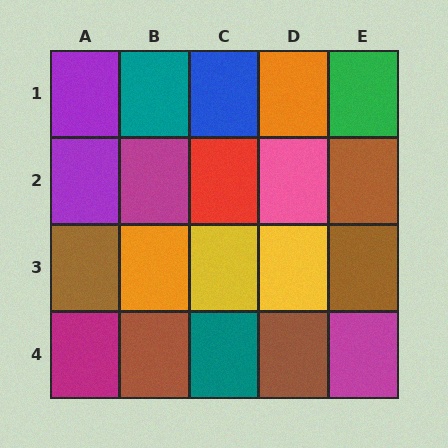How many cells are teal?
2 cells are teal.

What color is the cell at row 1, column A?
Purple.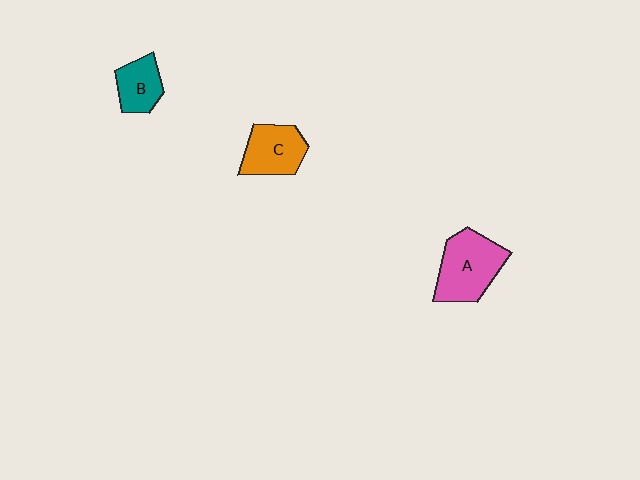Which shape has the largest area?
Shape A (pink).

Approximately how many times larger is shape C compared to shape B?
Approximately 1.3 times.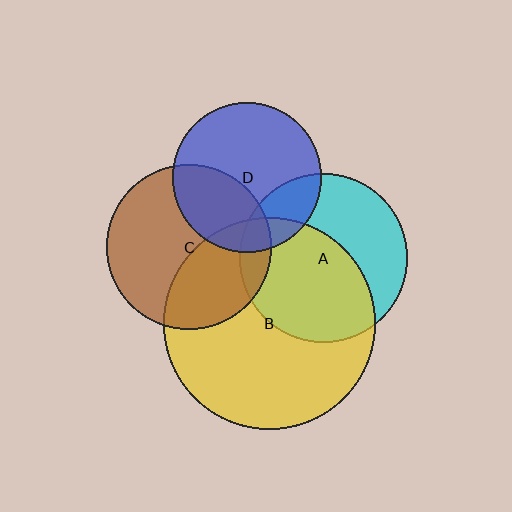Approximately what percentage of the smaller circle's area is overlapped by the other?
Approximately 55%.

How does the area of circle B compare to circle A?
Approximately 1.6 times.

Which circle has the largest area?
Circle B (yellow).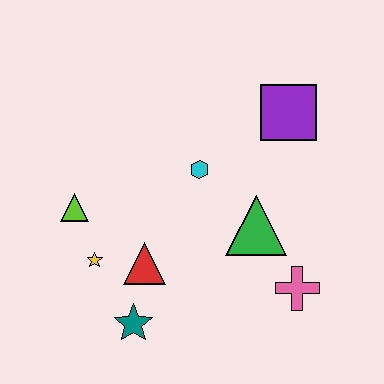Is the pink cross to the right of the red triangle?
Yes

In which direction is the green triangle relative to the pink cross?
The green triangle is above the pink cross.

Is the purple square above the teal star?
Yes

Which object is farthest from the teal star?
The purple square is farthest from the teal star.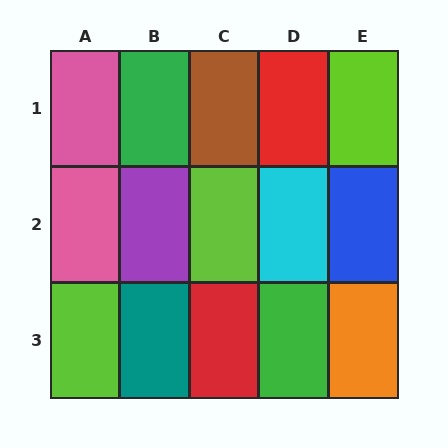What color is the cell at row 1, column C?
Brown.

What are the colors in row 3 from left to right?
Lime, teal, red, green, orange.